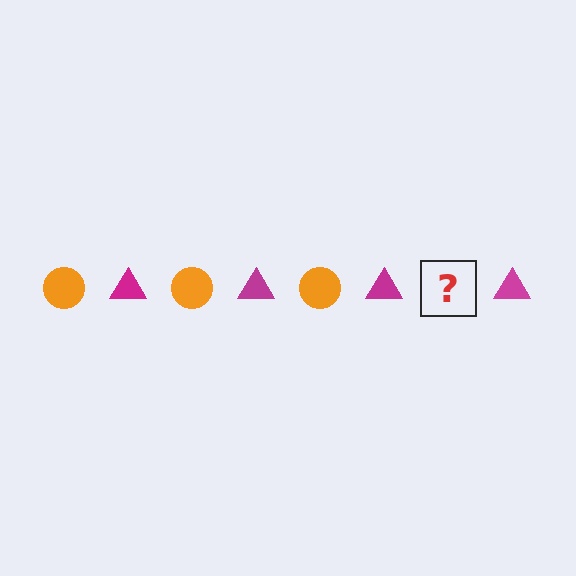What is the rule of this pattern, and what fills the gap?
The rule is that the pattern alternates between orange circle and magenta triangle. The gap should be filled with an orange circle.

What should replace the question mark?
The question mark should be replaced with an orange circle.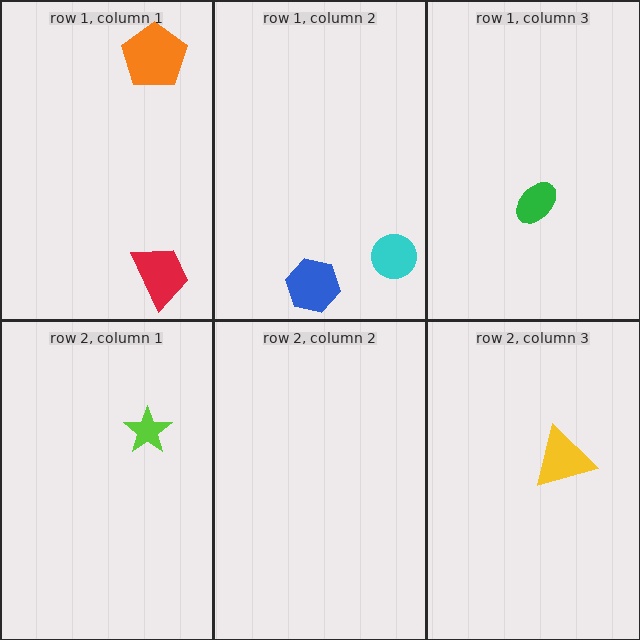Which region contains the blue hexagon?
The row 1, column 2 region.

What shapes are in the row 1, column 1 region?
The orange pentagon, the red trapezoid.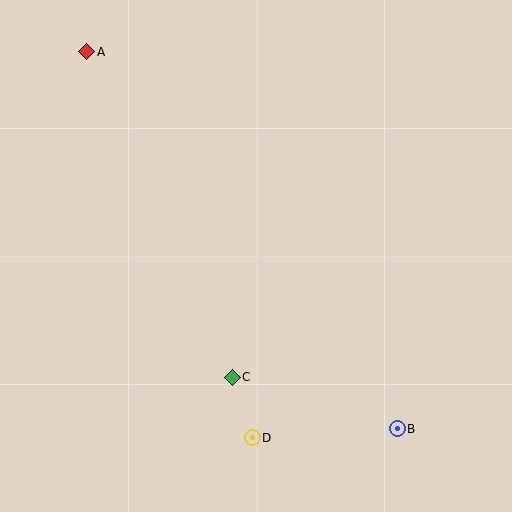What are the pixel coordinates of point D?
Point D is at (252, 438).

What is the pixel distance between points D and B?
The distance between D and B is 146 pixels.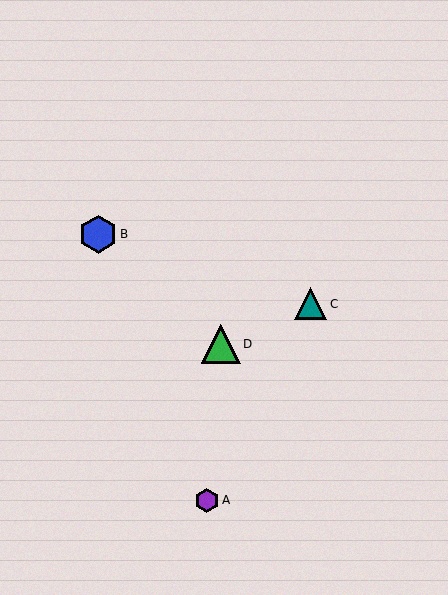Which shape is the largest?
The green triangle (labeled D) is the largest.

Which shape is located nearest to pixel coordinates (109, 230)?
The blue hexagon (labeled B) at (98, 234) is nearest to that location.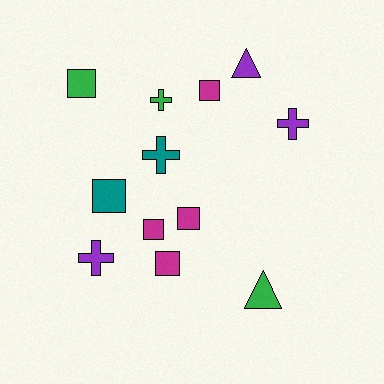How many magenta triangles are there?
There are no magenta triangles.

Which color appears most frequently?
Magenta, with 4 objects.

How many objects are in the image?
There are 12 objects.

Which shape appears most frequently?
Square, with 6 objects.